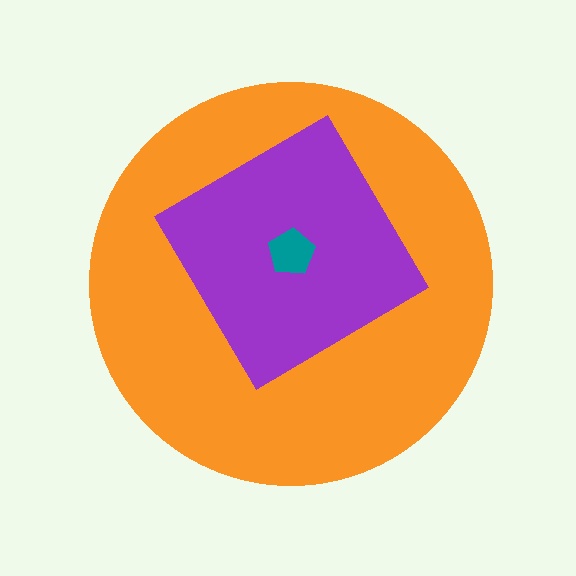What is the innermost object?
The teal pentagon.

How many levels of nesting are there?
3.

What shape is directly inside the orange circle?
The purple diamond.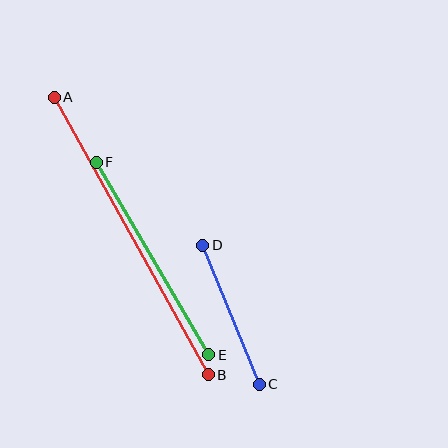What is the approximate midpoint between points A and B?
The midpoint is at approximately (131, 236) pixels.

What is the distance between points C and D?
The distance is approximately 150 pixels.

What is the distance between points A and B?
The distance is approximately 317 pixels.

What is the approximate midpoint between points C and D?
The midpoint is at approximately (231, 315) pixels.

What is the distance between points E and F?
The distance is approximately 223 pixels.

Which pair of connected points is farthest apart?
Points A and B are farthest apart.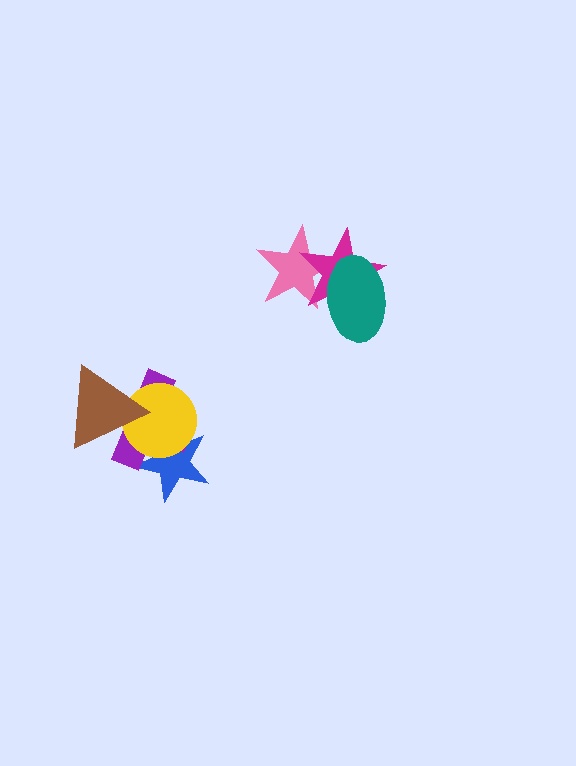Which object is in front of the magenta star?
The teal ellipse is in front of the magenta star.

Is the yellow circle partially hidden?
Yes, it is partially covered by another shape.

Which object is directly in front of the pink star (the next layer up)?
The magenta star is directly in front of the pink star.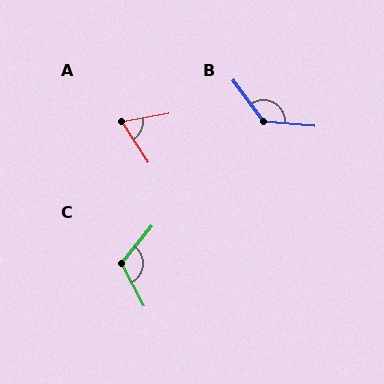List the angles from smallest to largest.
A (67°), C (113°), B (130°).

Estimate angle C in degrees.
Approximately 113 degrees.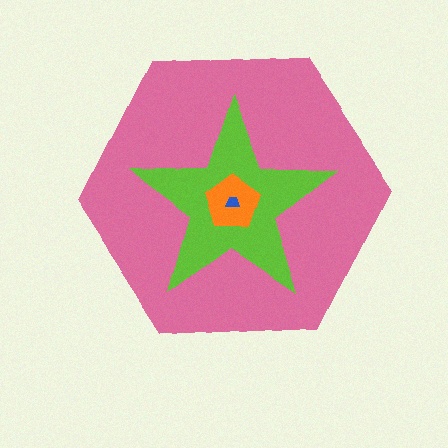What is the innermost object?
The blue trapezoid.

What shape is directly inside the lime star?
The orange pentagon.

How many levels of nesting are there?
4.